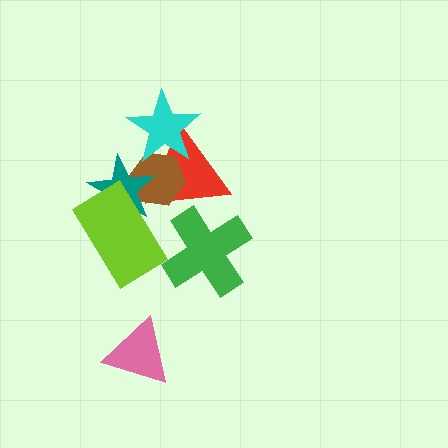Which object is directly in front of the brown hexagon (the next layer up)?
The teal star is directly in front of the brown hexagon.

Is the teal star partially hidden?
Yes, it is partially covered by another shape.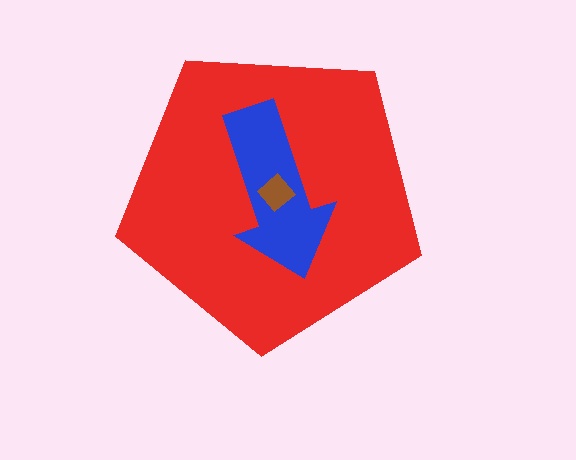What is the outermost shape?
The red pentagon.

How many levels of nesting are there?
3.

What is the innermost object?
The brown diamond.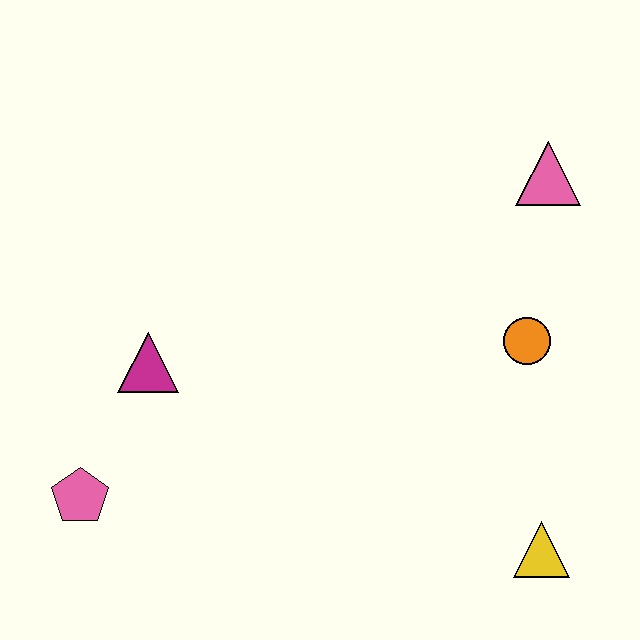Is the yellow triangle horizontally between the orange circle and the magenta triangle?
No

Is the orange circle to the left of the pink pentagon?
No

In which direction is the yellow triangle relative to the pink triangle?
The yellow triangle is below the pink triangle.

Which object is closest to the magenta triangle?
The pink pentagon is closest to the magenta triangle.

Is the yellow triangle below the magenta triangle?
Yes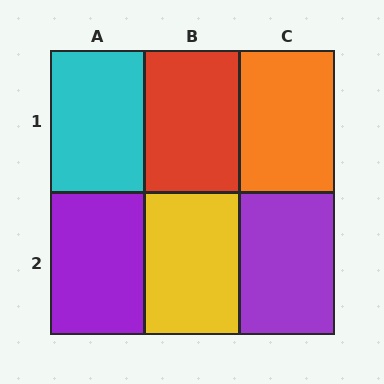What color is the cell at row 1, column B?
Red.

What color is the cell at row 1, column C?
Orange.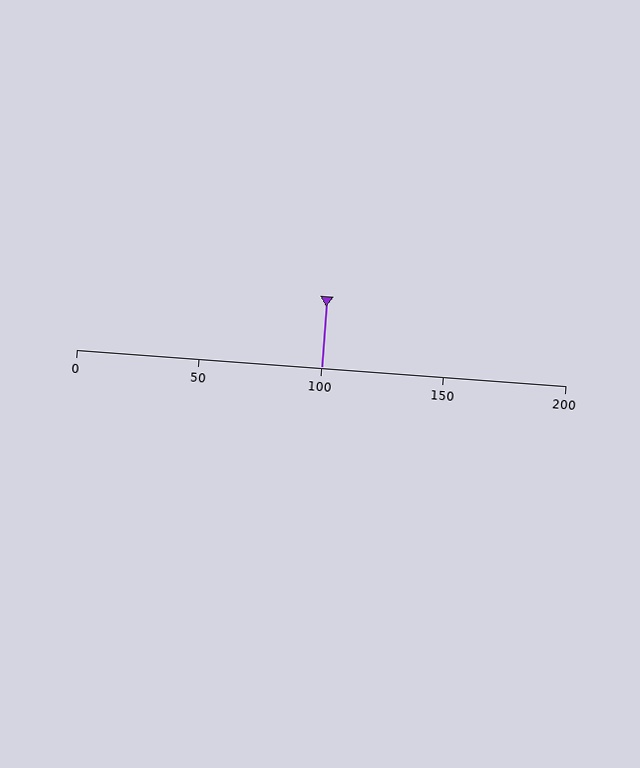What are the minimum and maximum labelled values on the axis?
The axis runs from 0 to 200.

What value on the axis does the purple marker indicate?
The marker indicates approximately 100.